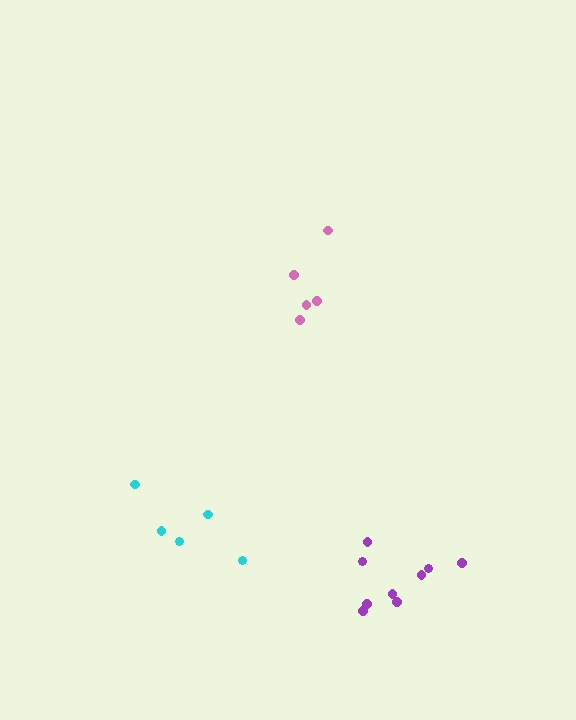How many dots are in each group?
Group 1: 5 dots, Group 2: 5 dots, Group 3: 9 dots (19 total).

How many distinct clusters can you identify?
There are 3 distinct clusters.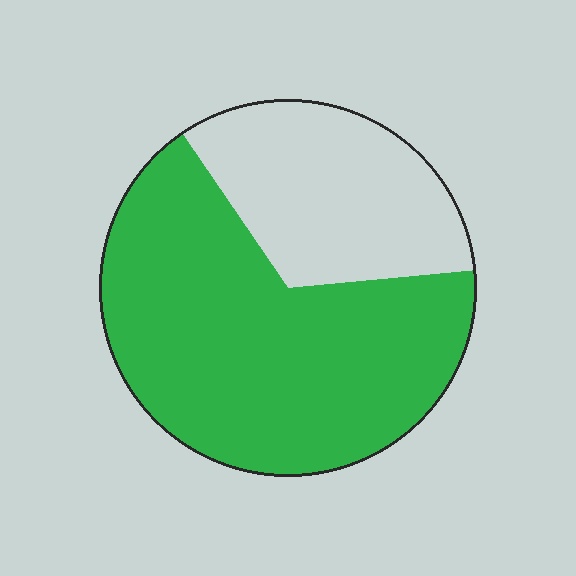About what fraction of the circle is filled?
About two thirds (2/3).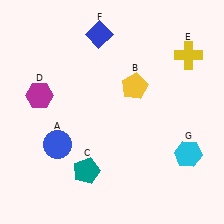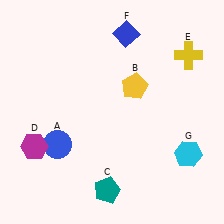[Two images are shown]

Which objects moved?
The objects that moved are: the teal pentagon (C), the magenta hexagon (D), the blue diamond (F).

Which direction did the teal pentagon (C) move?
The teal pentagon (C) moved right.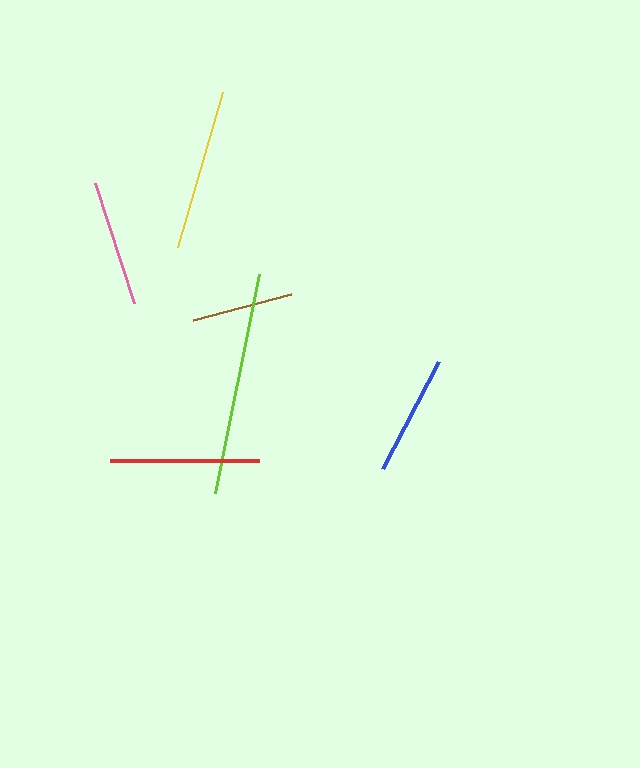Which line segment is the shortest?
The brown line is the shortest at approximately 101 pixels.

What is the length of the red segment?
The red segment is approximately 150 pixels long.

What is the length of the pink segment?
The pink segment is approximately 126 pixels long.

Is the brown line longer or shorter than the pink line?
The pink line is longer than the brown line.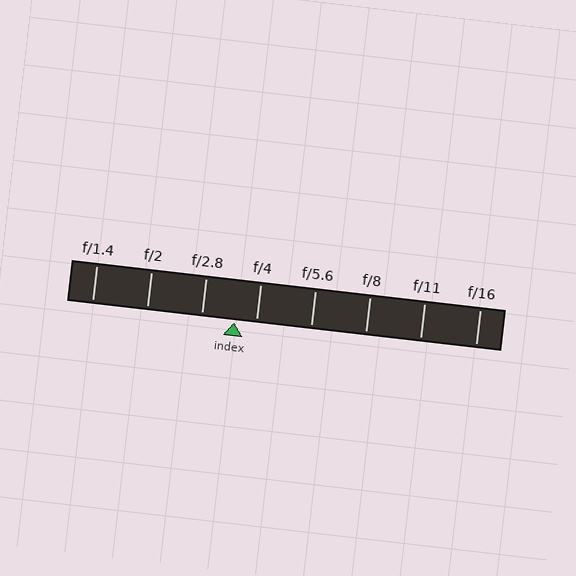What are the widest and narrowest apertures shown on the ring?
The widest aperture shown is f/1.4 and the narrowest is f/16.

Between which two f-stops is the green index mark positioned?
The index mark is between f/2.8 and f/4.